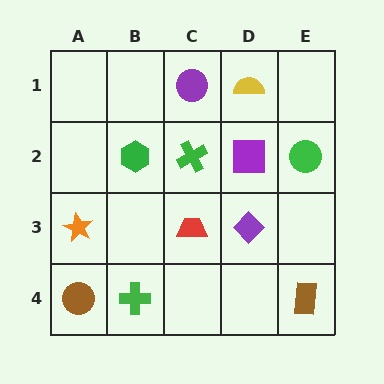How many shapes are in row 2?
4 shapes.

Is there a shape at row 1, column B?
No, that cell is empty.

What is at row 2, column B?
A green hexagon.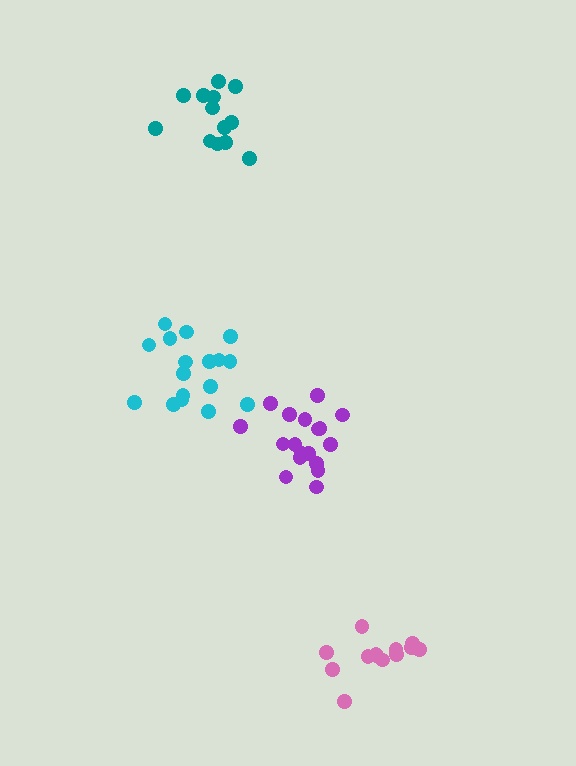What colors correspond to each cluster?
The clusters are colored: pink, purple, teal, cyan.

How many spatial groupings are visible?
There are 4 spatial groupings.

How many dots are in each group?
Group 1: 13 dots, Group 2: 18 dots, Group 3: 13 dots, Group 4: 17 dots (61 total).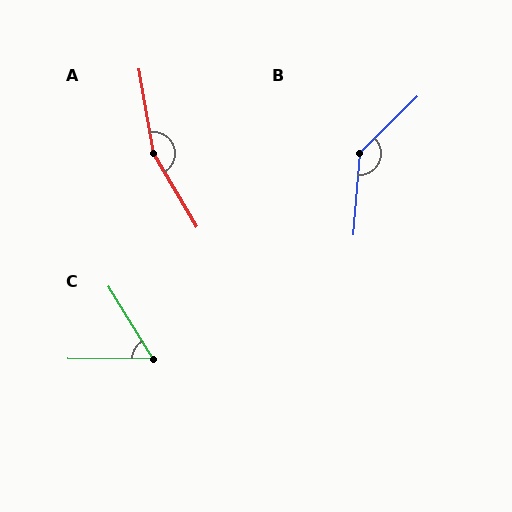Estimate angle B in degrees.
Approximately 140 degrees.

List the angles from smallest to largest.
C (58°), B (140°), A (159°).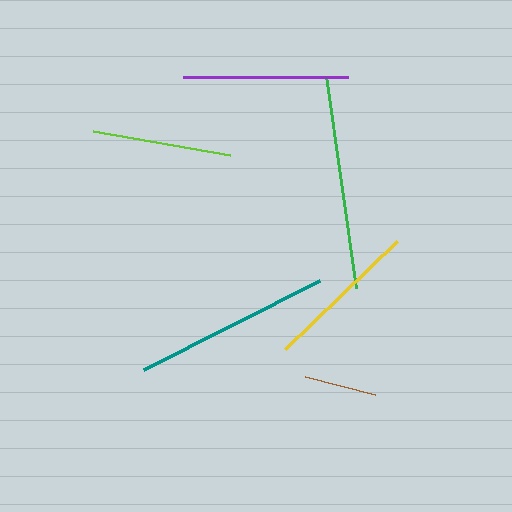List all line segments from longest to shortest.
From longest to shortest: green, teal, purple, yellow, lime, brown.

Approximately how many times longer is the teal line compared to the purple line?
The teal line is approximately 1.2 times the length of the purple line.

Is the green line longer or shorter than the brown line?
The green line is longer than the brown line.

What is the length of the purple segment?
The purple segment is approximately 165 pixels long.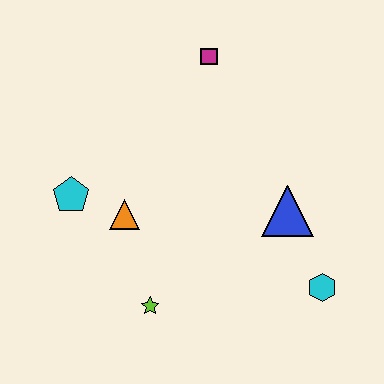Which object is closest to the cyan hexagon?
The blue triangle is closest to the cyan hexagon.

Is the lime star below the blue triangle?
Yes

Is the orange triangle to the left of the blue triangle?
Yes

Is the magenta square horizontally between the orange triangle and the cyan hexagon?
Yes